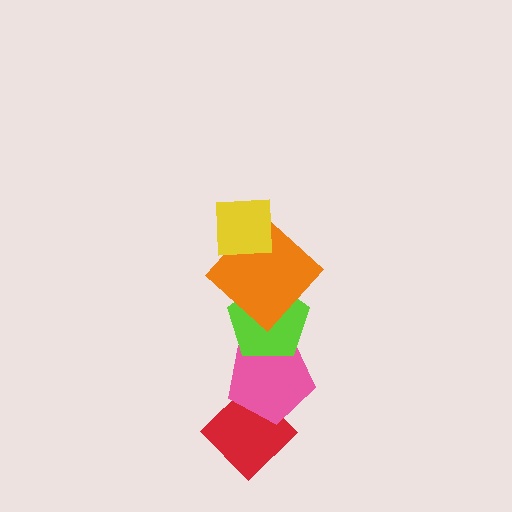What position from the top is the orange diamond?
The orange diamond is 2nd from the top.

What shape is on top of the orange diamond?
The yellow square is on top of the orange diamond.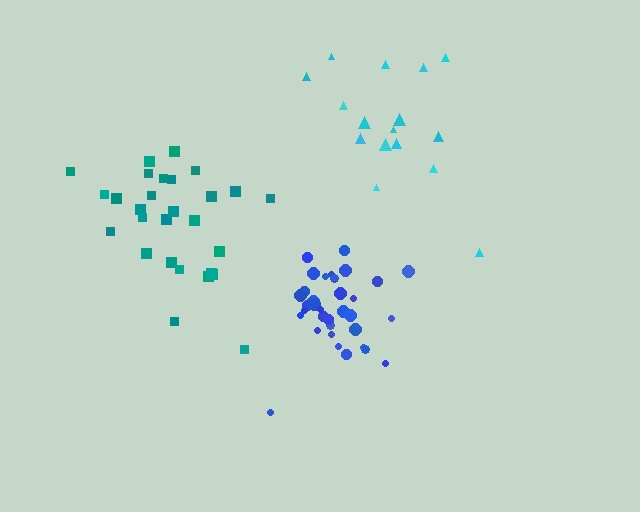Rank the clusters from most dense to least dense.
blue, teal, cyan.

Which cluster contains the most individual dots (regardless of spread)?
Blue (34).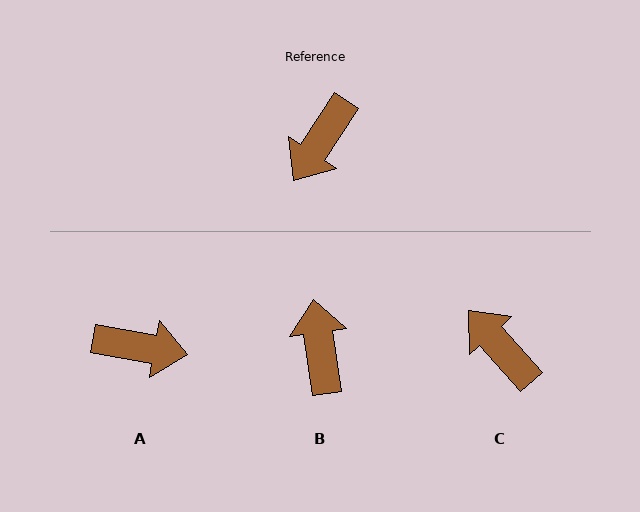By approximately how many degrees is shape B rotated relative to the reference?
Approximately 138 degrees clockwise.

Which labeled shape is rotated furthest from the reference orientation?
B, about 138 degrees away.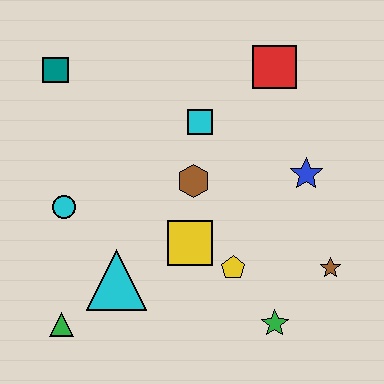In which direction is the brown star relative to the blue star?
The brown star is below the blue star.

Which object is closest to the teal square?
The cyan circle is closest to the teal square.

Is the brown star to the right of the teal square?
Yes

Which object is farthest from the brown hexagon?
The green triangle is farthest from the brown hexagon.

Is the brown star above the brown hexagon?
No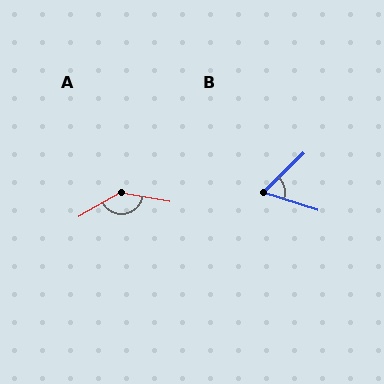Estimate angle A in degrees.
Approximately 140 degrees.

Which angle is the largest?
A, at approximately 140 degrees.